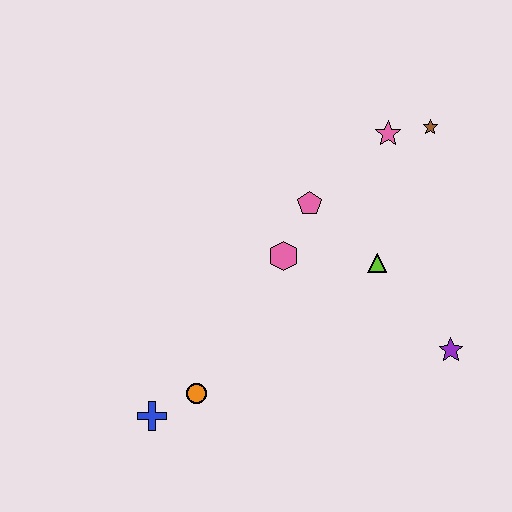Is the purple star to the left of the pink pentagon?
No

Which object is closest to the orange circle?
The blue cross is closest to the orange circle.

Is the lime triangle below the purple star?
No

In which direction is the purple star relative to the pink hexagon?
The purple star is to the right of the pink hexagon.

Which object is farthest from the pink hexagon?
The blue cross is farthest from the pink hexagon.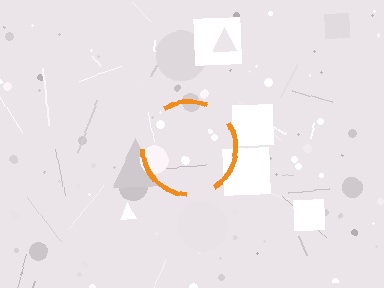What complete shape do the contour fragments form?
The contour fragments form a circle.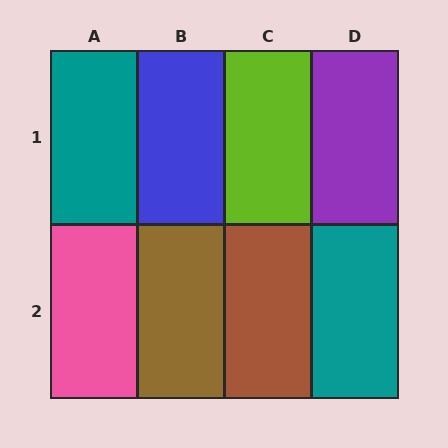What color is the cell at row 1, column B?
Blue.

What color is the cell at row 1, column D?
Purple.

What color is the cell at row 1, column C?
Lime.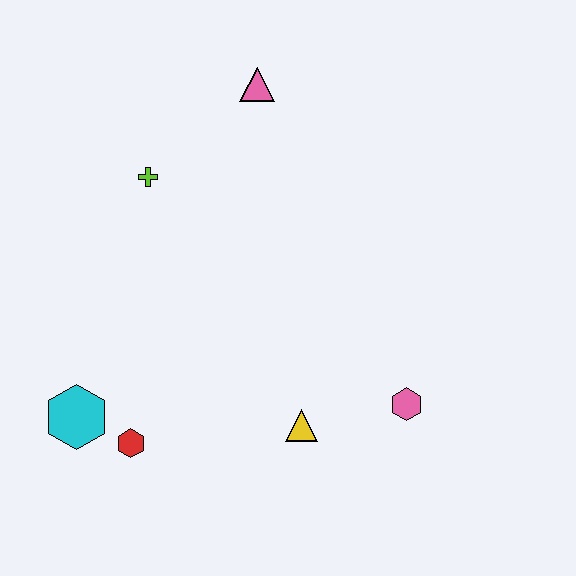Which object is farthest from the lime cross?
The pink hexagon is farthest from the lime cross.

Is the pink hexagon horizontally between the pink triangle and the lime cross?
No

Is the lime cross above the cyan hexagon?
Yes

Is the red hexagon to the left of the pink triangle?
Yes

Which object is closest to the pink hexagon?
The yellow triangle is closest to the pink hexagon.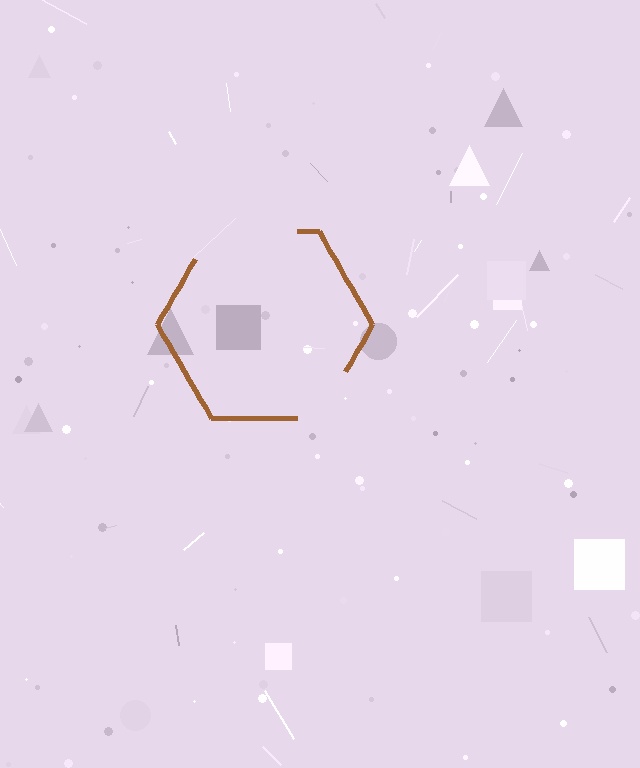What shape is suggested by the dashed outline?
The dashed outline suggests a hexagon.